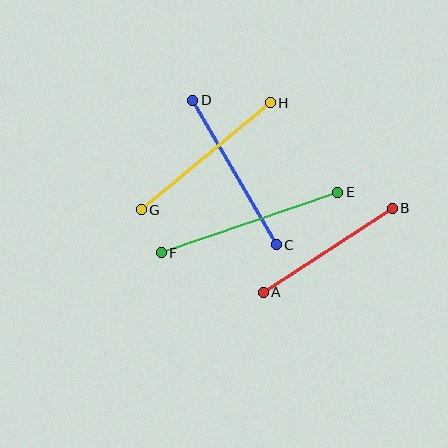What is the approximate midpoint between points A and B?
The midpoint is at approximately (328, 251) pixels.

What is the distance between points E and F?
The distance is approximately 187 pixels.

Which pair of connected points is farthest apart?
Points E and F are farthest apart.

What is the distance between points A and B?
The distance is approximately 154 pixels.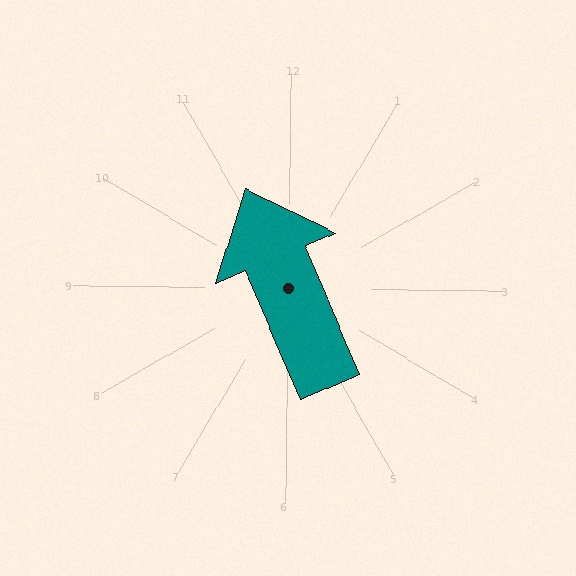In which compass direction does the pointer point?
Northwest.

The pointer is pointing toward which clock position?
Roughly 11 o'clock.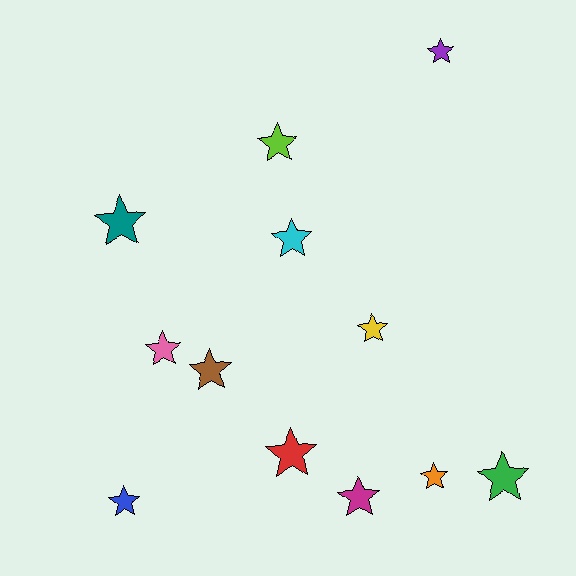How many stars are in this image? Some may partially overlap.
There are 12 stars.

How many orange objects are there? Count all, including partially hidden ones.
There is 1 orange object.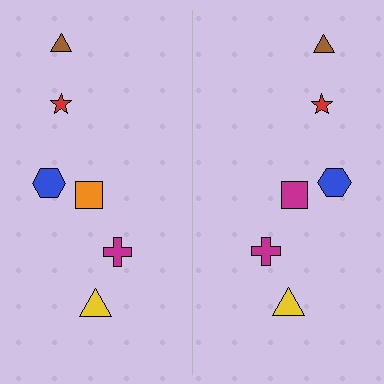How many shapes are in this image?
There are 12 shapes in this image.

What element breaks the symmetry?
The magenta square on the right side breaks the symmetry — its mirror counterpart is orange.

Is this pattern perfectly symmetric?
No, the pattern is not perfectly symmetric. The magenta square on the right side breaks the symmetry — its mirror counterpart is orange.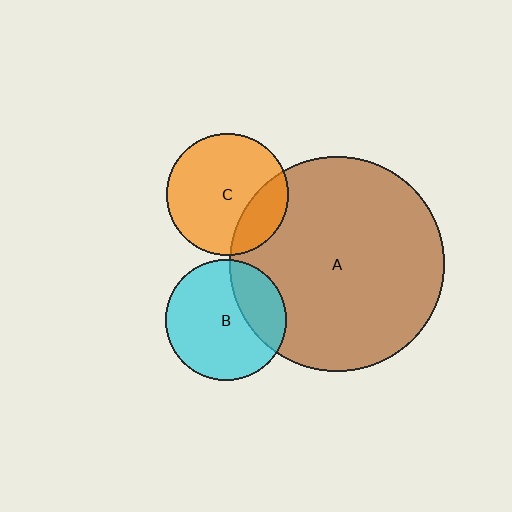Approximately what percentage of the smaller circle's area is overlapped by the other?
Approximately 25%.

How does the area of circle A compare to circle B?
Approximately 3.1 times.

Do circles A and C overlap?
Yes.